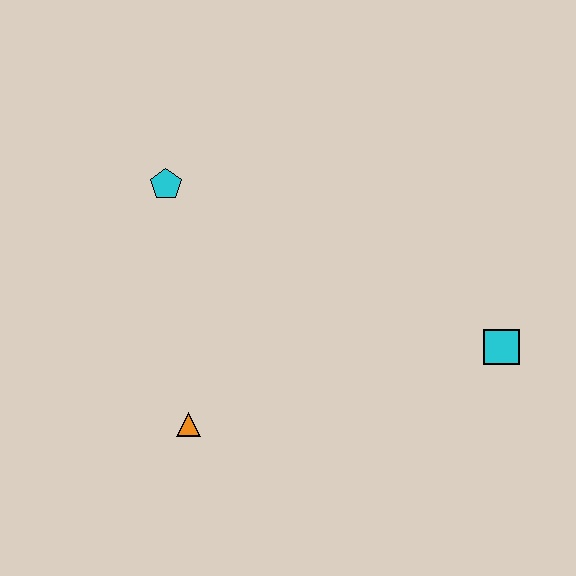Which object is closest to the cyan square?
The orange triangle is closest to the cyan square.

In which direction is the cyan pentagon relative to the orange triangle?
The cyan pentagon is above the orange triangle.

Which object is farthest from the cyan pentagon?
The cyan square is farthest from the cyan pentagon.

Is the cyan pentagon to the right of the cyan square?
No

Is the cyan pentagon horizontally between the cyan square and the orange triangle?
No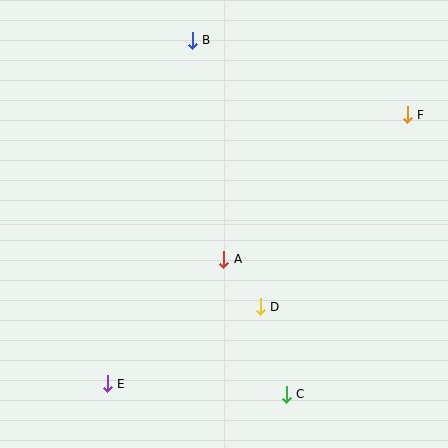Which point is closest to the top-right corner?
Point F is closest to the top-right corner.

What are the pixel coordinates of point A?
Point A is at (224, 259).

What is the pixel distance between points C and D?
The distance between C and D is 91 pixels.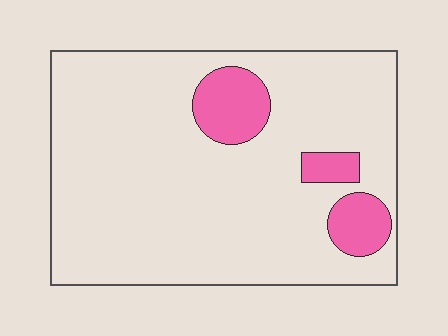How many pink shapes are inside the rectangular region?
3.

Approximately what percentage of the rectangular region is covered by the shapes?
Approximately 10%.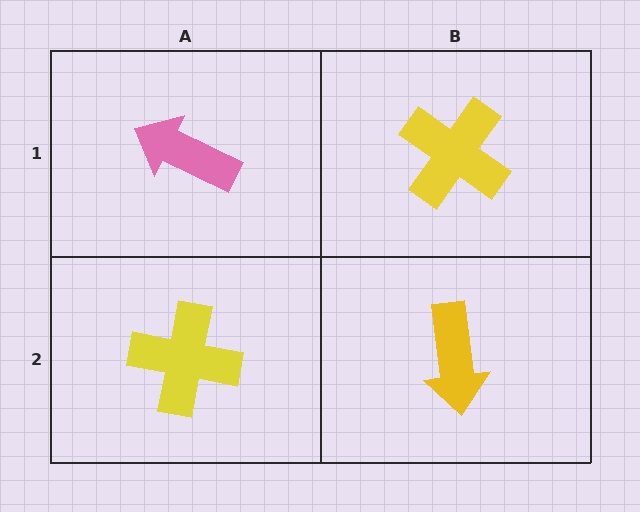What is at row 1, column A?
A pink arrow.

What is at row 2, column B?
A yellow arrow.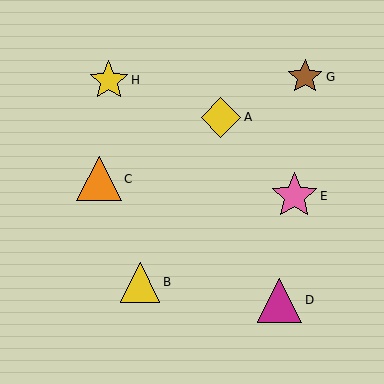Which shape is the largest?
The pink star (labeled E) is the largest.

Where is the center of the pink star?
The center of the pink star is at (294, 196).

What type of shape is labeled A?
Shape A is a yellow diamond.